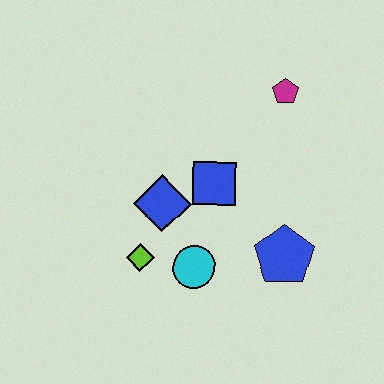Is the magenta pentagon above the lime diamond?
Yes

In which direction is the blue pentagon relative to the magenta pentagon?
The blue pentagon is below the magenta pentagon.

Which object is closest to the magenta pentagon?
The blue square is closest to the magenta pentagon.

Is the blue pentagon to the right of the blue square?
Yes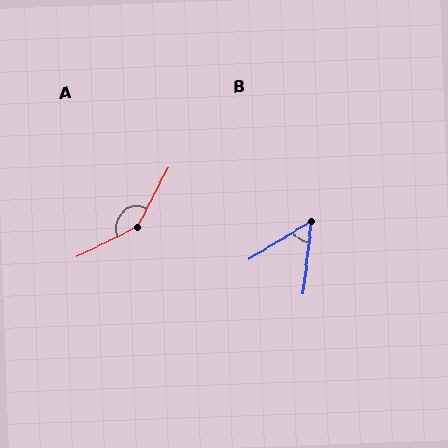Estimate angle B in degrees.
Approximately 53 degrees.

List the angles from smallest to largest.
B (53°), A (144°).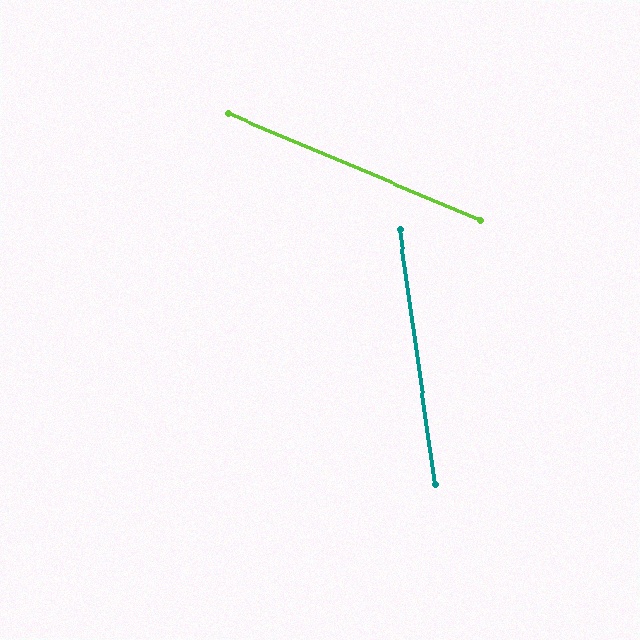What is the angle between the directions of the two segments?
Approximately 59 degrees.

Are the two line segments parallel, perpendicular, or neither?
Neither parallel nor perpendicular — they differ by about 59°.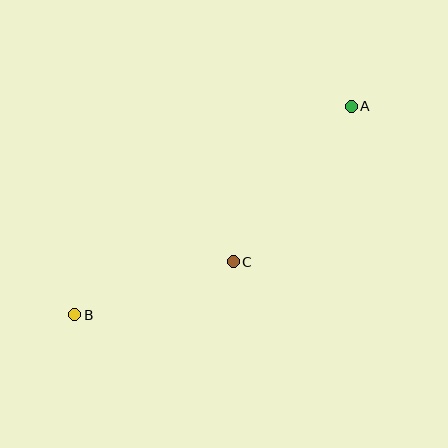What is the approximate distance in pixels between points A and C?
The distance between A and C is approximately 195 pixels.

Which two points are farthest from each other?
Points A and B are farthest from each other.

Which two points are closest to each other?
Points B and C are closest to each other.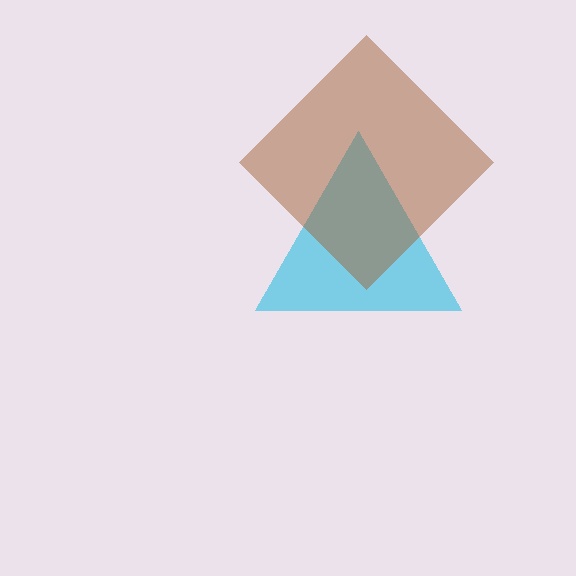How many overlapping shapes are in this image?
There are 2 overlapping shapes in the image.